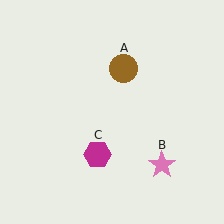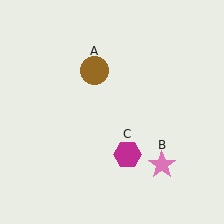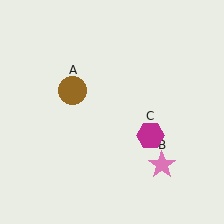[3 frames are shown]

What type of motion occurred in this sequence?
The brown circle (object A), magenta hexagon (object C) rotated counterclockwise around the center of the scene.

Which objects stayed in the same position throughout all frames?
Pink star (object B) remained stationary.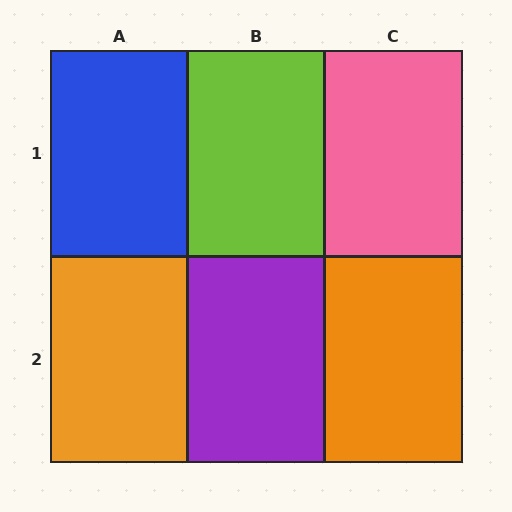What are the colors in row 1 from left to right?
Blue, lime, pink.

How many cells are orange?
2 cells are orange.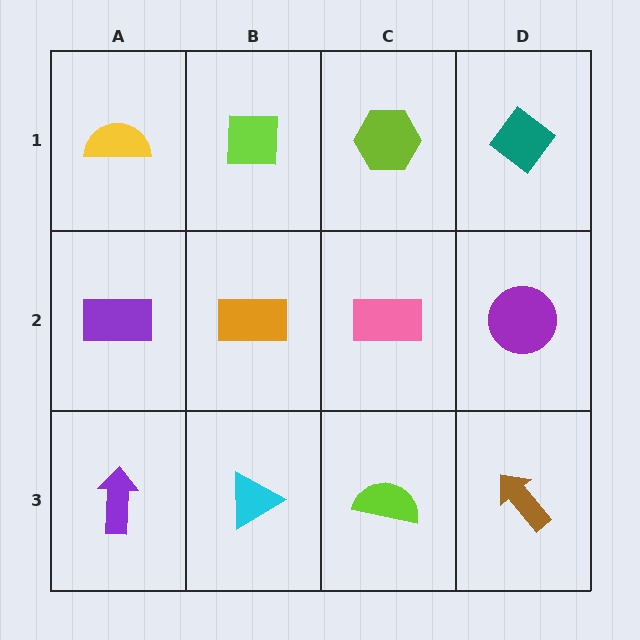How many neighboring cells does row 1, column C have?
3.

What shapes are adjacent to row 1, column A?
A purple rectangle (row 2, column A), a lime square (row 1, column B).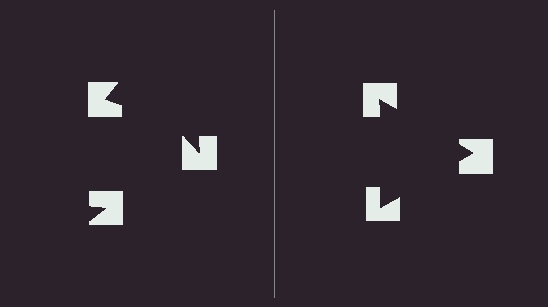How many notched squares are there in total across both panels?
6 — 3 on each side.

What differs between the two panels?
The notched squares are positioned identically on both sides; only the wedge orientations differ. On the right they align to a triangle; on the left they are misaligned.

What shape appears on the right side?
An illusory triangle.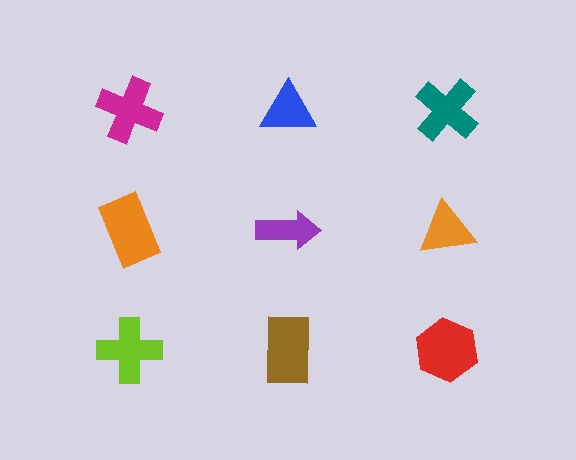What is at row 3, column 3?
A red hexagon.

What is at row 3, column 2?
A brown rectangle.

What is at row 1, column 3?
A teal cross.